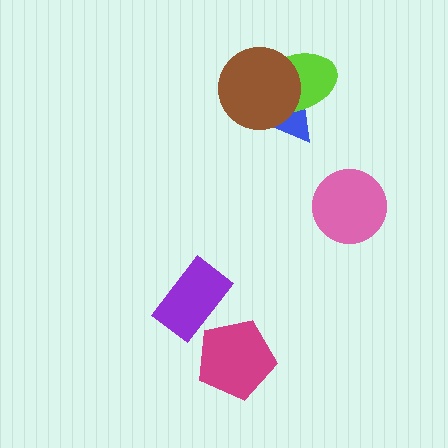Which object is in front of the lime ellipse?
The brown circle is in front of the lime ellipse.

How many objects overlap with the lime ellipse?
2 objects overlap with the lime ellipse.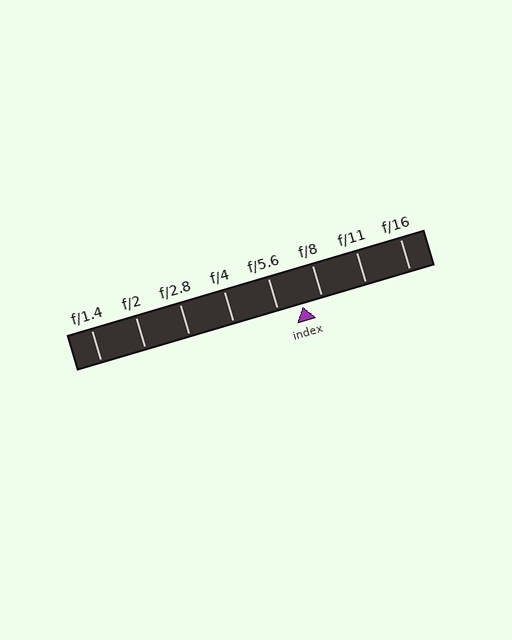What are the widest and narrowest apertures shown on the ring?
The widest aperture shown is f/1.4 and the narrowest is f/16.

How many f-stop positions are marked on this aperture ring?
There are 8 f-stop positions marked.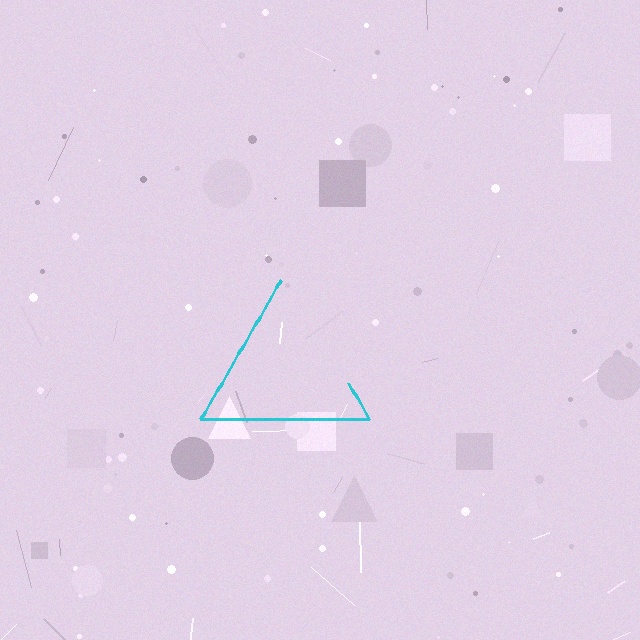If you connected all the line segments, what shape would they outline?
They would outline a triangle.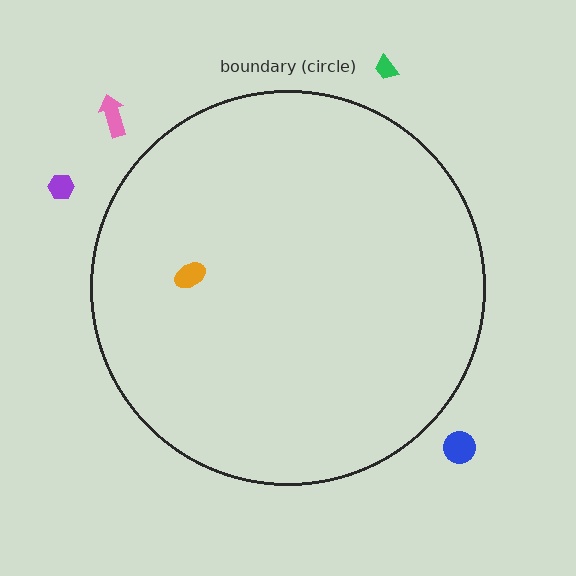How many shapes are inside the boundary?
1 inside, 4 outside.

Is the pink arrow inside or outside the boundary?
Outside.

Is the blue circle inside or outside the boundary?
Outside.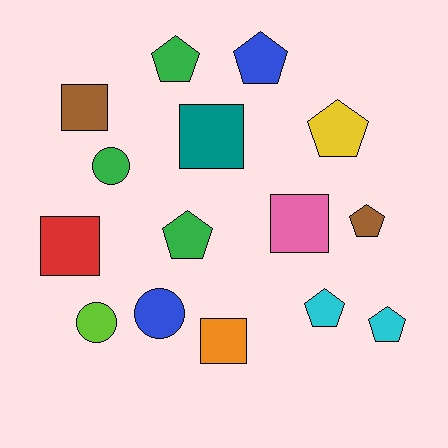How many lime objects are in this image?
There is 1 lime object.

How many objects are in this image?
There are 15 objects.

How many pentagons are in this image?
There are 7 pentagons.